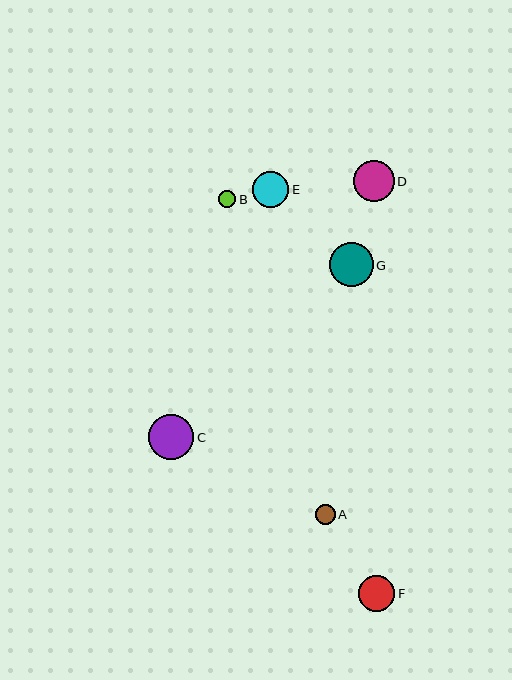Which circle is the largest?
Circle C is the largest with a size of approximately 46 pixels.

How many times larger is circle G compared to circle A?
Circle G is approximately 2.2 times the size of circle A.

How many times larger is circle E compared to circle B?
Circle E is approximately 2.0 times the size of circle B.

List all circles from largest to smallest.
From largest to smallest: C, G, D, F, E, A, B.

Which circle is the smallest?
Circle B is the smallest with a size of approximately 18 pixels.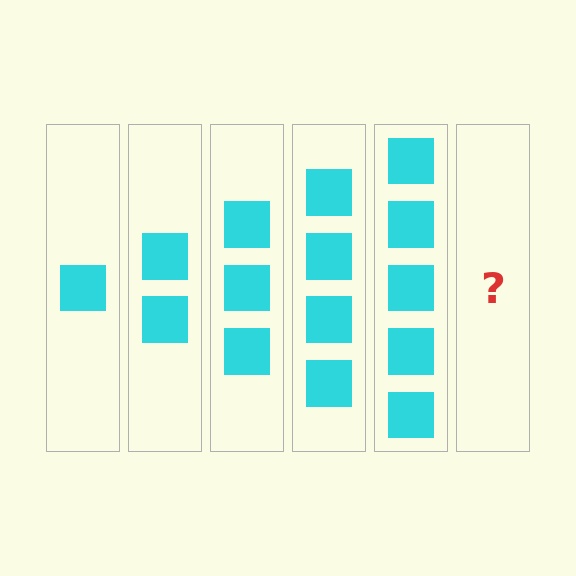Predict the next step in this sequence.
The next step is 6 squares.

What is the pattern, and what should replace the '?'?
The pattern is that each step adds one more square. The '?' should be 6 squares.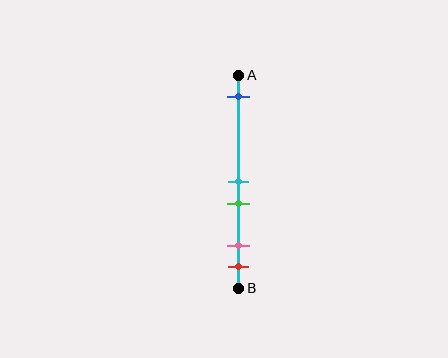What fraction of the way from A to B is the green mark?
The green mark is approximately 60% (0.6) of the way from A to B.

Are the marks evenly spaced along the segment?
No, the marks are not evenly spaced.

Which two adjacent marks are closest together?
The cyan and green marks are the closest adjacent pair.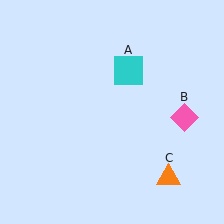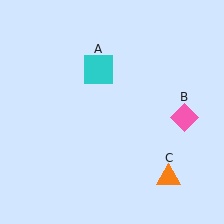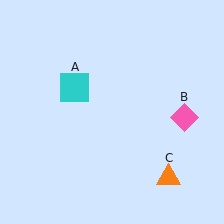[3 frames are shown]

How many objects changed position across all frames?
1 object changed position: cyan square (object A).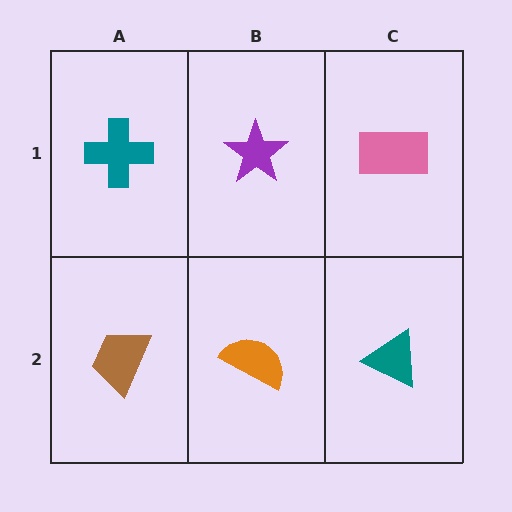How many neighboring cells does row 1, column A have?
2.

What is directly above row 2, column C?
A pink rectangle.